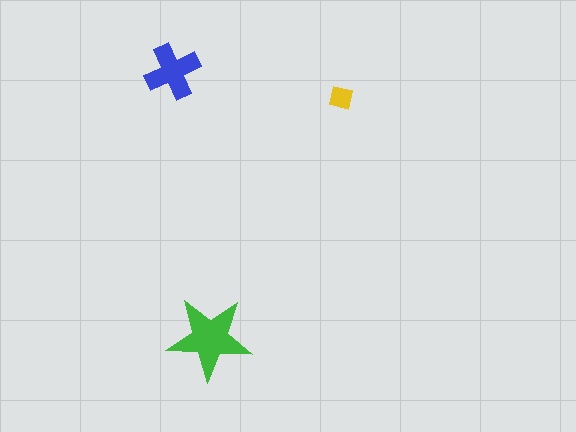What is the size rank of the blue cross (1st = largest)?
2nd.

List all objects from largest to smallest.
The green star, the blue cross, the yellow square.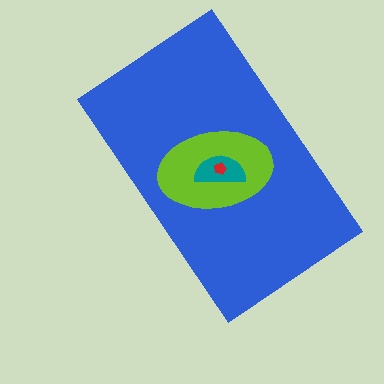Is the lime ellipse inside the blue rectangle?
Yes.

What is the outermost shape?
The blue rectangle.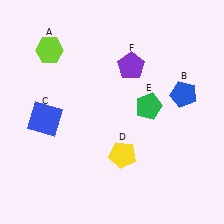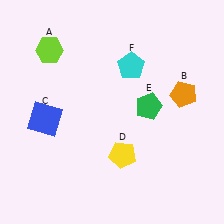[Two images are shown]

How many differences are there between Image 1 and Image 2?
There are 2 differences between the two images.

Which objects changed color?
B changed from blue to orange. F changed from purple to cyan.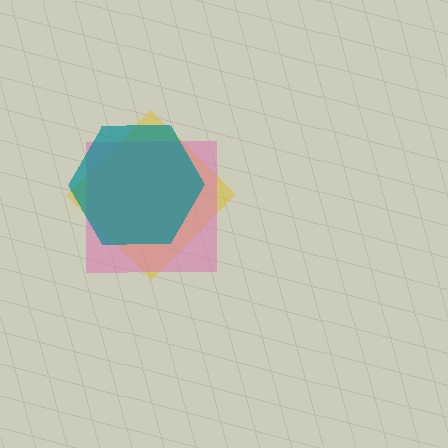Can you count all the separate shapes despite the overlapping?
Yes, there are 3 separate shapes.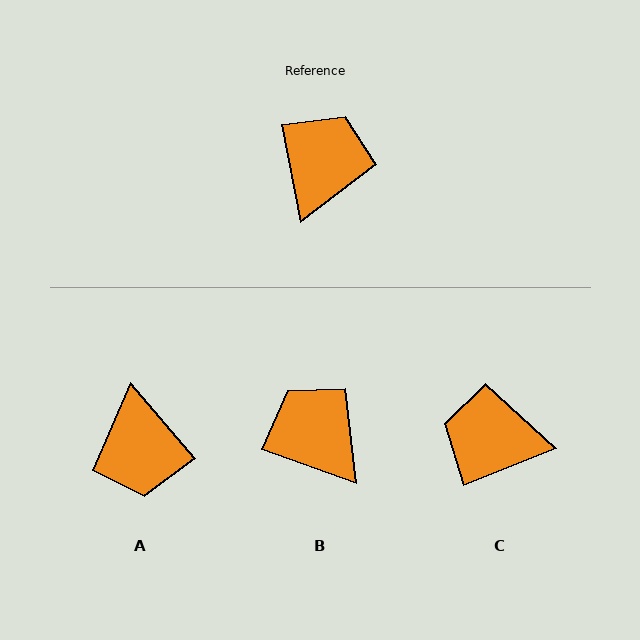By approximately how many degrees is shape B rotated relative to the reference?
Approximately 60 degrees counter-clockwise.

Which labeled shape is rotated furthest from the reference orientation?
A, about 150 degrees away.